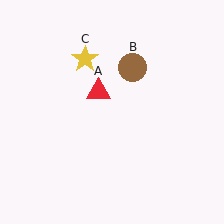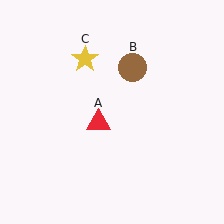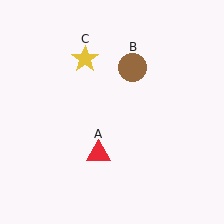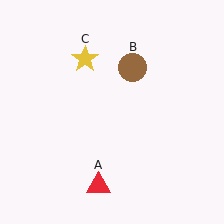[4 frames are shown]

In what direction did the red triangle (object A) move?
The red triangle (object A) moved down.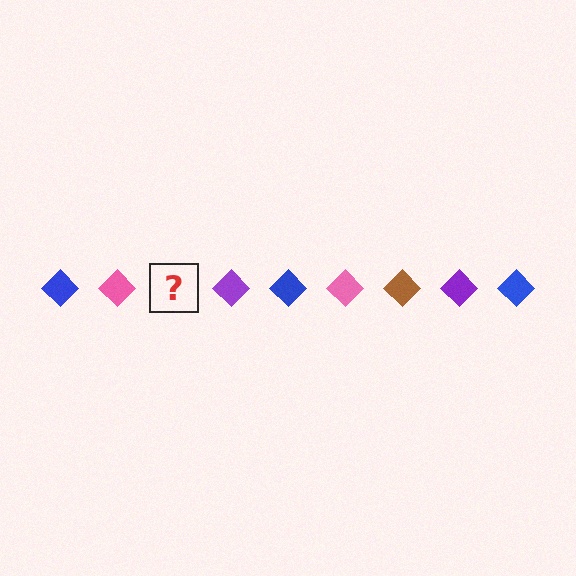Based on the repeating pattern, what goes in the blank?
The blank should be a brown diamond.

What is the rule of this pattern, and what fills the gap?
The rule is that the pattern cycles through blue, pink, brown, purple diamonds. The gap should be filled with a brown diamond.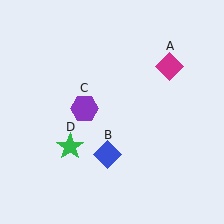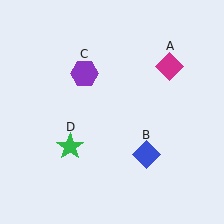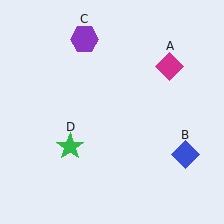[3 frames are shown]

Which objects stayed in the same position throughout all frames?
Magenta diamond (object A) and green star (object D) remained stationary.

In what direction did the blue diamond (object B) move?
The blue diamond (object B) moved right.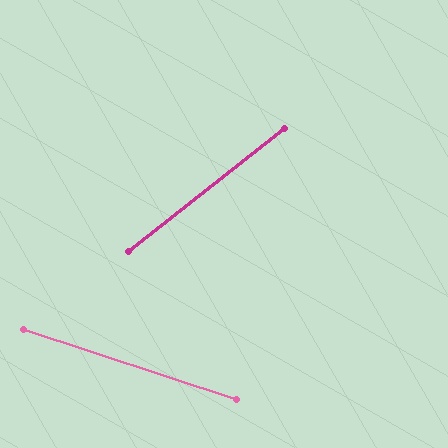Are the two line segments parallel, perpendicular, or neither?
Neither parallel nor perpendicular — they differ by about 56°.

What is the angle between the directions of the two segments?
Approximately 56 degrees.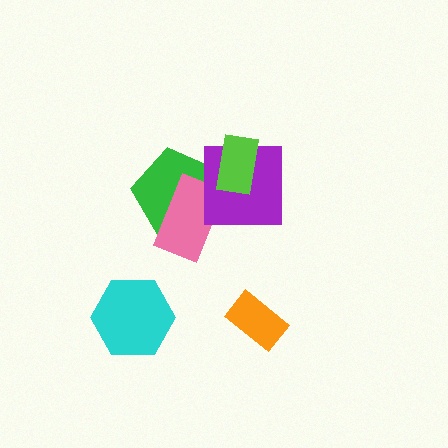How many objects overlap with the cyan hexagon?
0 objects overlap with the cyan hexagon.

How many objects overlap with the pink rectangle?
2 objects overlap with the pink rectangle.